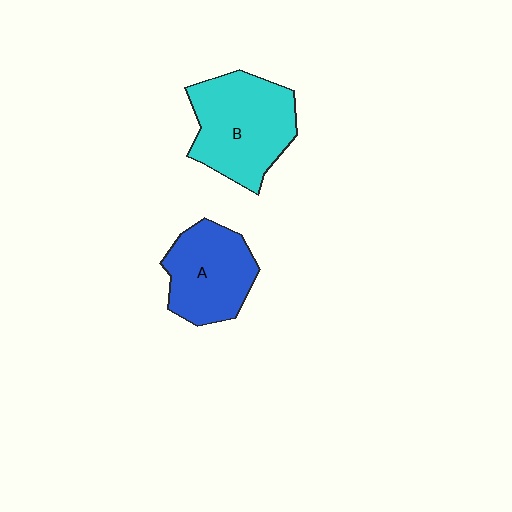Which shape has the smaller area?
Shape A (blue).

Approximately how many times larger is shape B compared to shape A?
Approximately 1.3 times.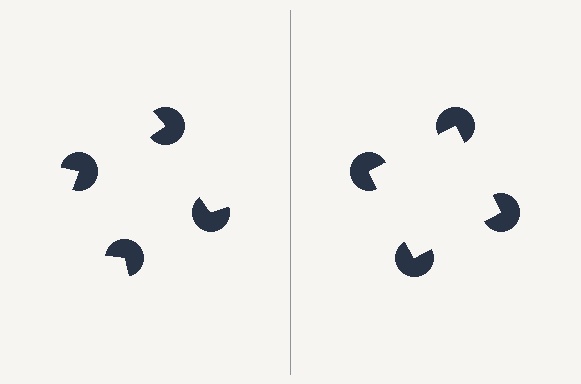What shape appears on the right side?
An illusory square.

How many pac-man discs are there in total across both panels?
8 — 4 on each side.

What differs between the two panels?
The pac-man discs are positioned identically on both sides; only the wedge orientations differ. On the right they align to a square; on the left they are misaligned.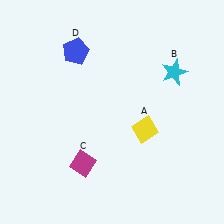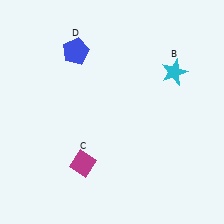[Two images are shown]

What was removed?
The yellow diamond (A) was removed in Image 2.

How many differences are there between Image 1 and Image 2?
There is 1 difference between the two images.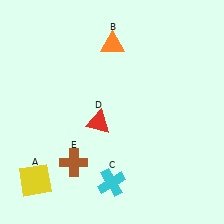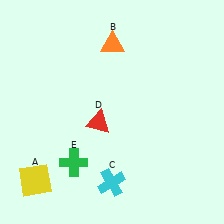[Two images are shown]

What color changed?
The cross (E) changed from brown in Image 1 to green in Image 2.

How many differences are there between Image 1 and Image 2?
There is 1 difference between the two images.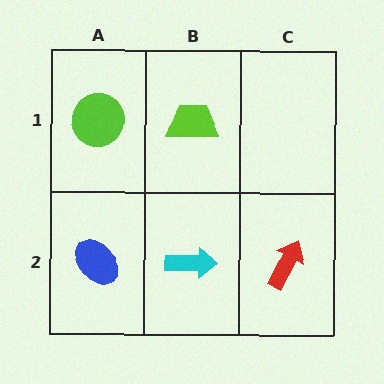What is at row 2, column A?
A blue ellipse.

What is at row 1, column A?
A lime circle.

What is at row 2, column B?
A cyan arrow.